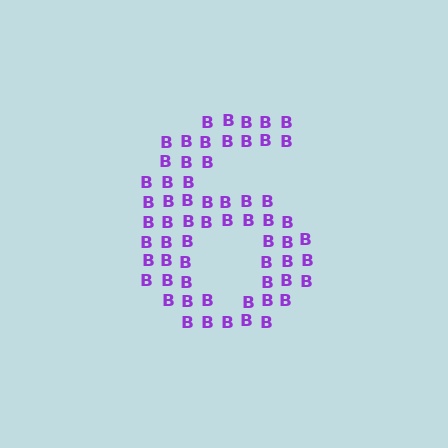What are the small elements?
The small elements are letter B's.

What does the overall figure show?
The overall figure shows the digit 6.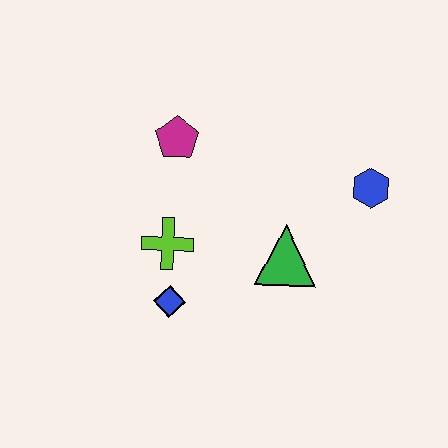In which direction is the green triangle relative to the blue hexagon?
The green triangle is to the left of the blue hexagon.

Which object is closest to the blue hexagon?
The green triangle is closest to the blue hexagon.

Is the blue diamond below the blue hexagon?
Yes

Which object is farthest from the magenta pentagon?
The blue hexagon is farthest from the magenta pentagon.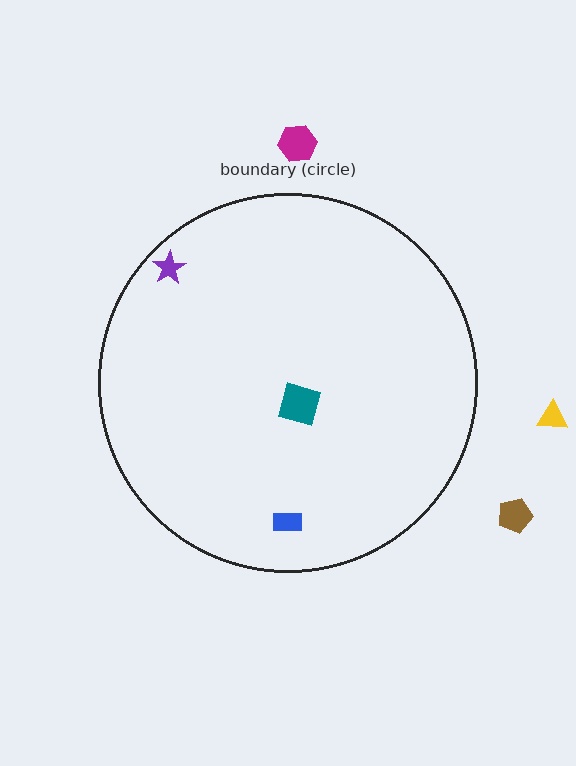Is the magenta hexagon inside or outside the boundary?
Outside.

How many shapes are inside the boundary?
3 inside, 3 outside.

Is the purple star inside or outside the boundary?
Inside.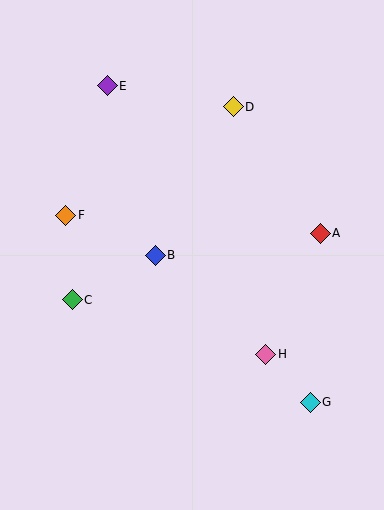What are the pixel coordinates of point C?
Point C is at (72, 300).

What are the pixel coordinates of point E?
Point E is at (107, 86).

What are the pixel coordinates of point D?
Point D is at (233, 107).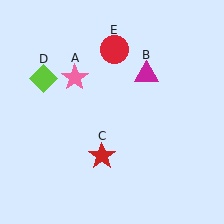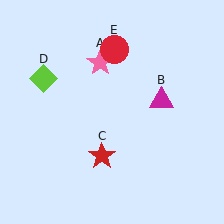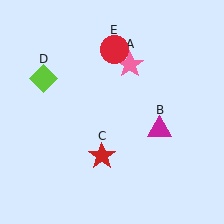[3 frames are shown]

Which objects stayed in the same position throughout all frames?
Red star (object C) and lime diamond (object D) and red circle (object E) remained stationary.